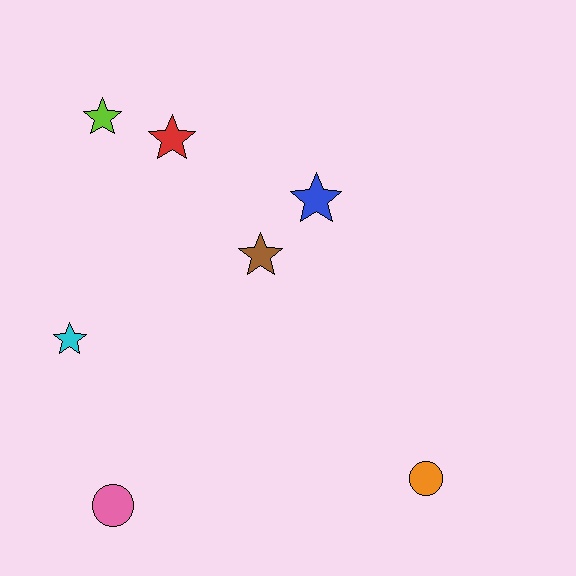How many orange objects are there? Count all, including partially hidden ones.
There is 1 orange object.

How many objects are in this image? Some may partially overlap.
There are 7 objects.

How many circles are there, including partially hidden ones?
There are 2 circles.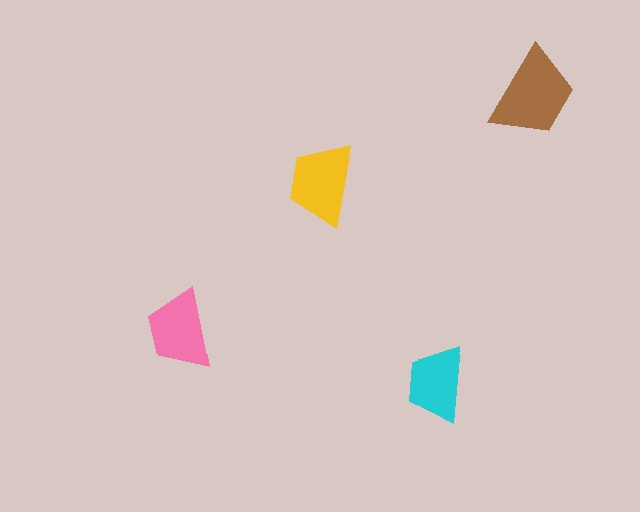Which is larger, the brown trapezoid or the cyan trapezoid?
The brown one.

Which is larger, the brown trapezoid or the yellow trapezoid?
The brown one.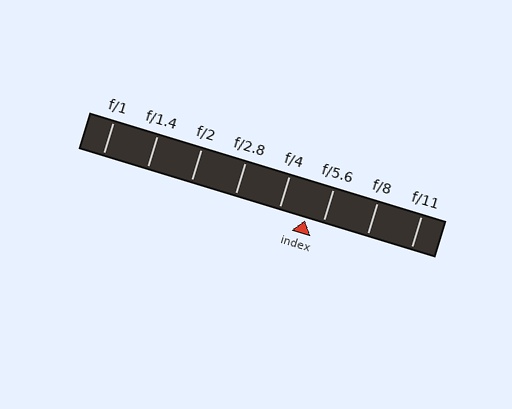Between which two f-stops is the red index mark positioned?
The index mark is between f/4 and f/5.6.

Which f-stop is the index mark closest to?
The index mark is closest to f/5.6.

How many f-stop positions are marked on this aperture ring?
There are 8 f-stop positions marked.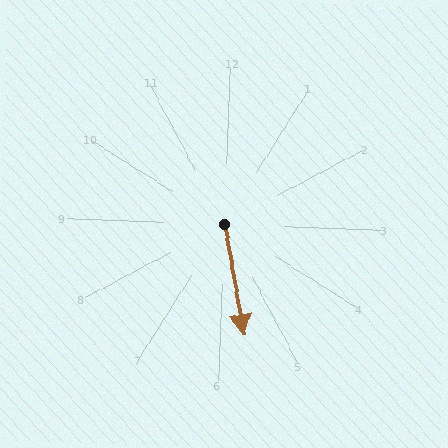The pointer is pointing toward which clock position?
Roughly 6 o'clock.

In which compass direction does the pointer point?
South.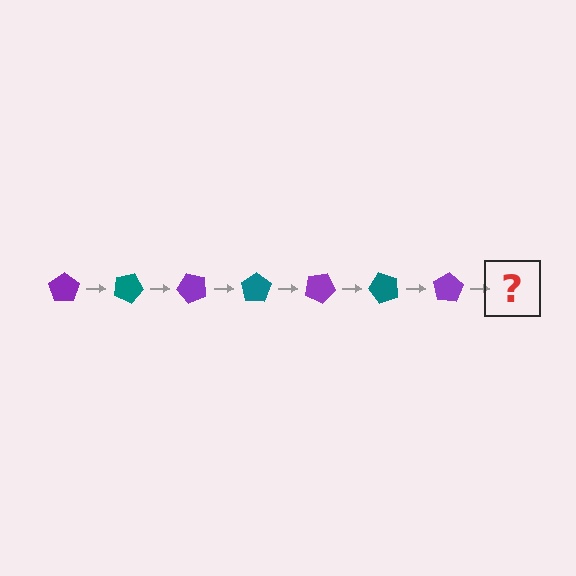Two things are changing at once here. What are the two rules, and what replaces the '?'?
The two rules are that it rotates 25 degrees each step and the color cycles through purple and teal. The '?' should be a teal pentagon, rotated 175 degrees from the start.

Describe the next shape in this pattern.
It should be a teal pentagon, rotated 175 degrees from the start.